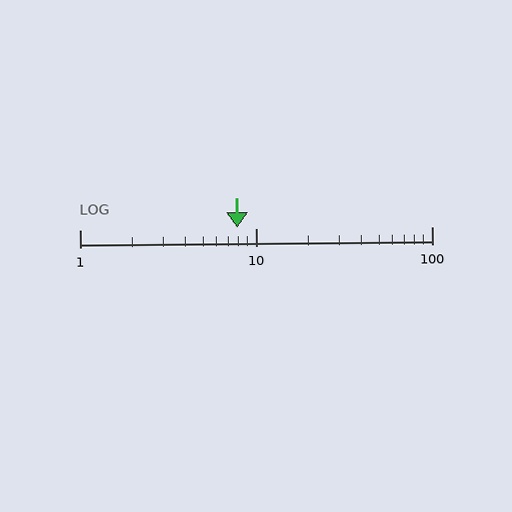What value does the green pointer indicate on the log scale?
The pointer indicates approximately 7.9.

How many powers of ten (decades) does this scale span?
The scale spans 2 decades, from 1 to 100.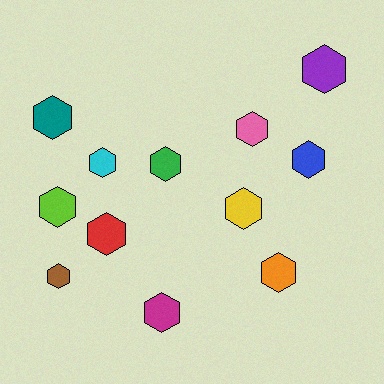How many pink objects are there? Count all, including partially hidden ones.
There is 1 pink object.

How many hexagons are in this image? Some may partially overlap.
There are 12 hexagons.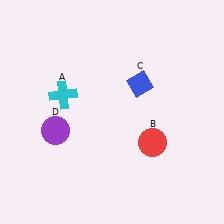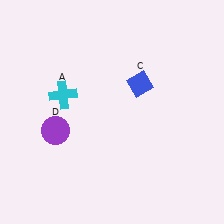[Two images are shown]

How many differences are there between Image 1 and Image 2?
There is 1 difference between the two images.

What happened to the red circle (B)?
The red circle (B) was removed in Image 2. It was in the bottom-right area of Image 1.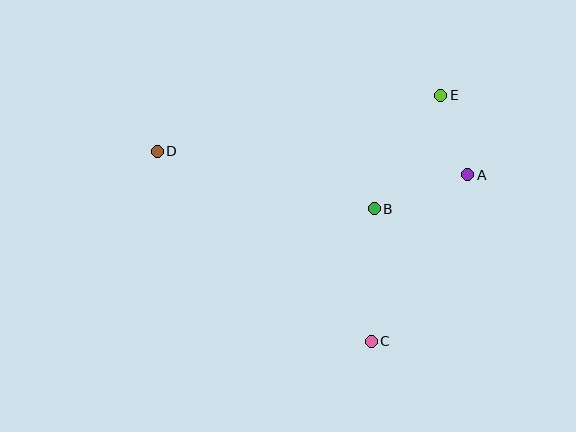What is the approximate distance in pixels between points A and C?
The distance between A and C is approximately 193 pixels.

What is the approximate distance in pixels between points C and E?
The distance between C and E is approximately 256 pixels.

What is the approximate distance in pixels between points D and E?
The distance between D and E is approximately 289 pixels.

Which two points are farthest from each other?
Points A and D are farthest from each other.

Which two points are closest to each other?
Points A and E are closest to each other.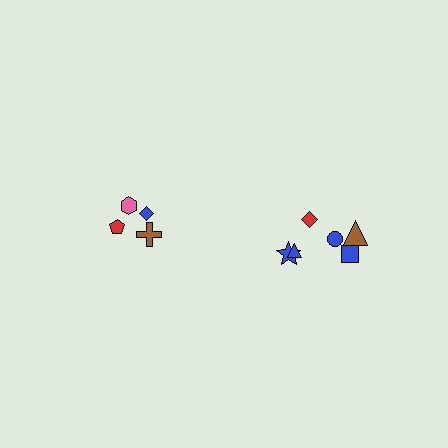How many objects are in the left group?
There are 4 objects.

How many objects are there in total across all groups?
There are 10 objects.